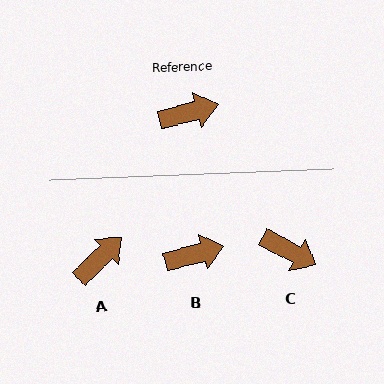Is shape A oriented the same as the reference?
No, it is off by about 29 degrees.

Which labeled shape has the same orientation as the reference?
B.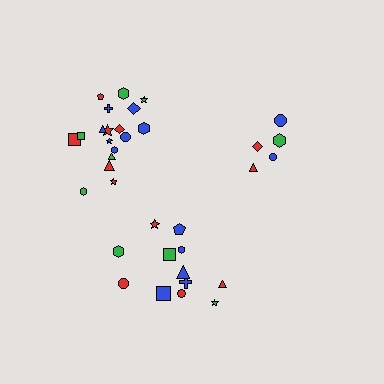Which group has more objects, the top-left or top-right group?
The top-left group.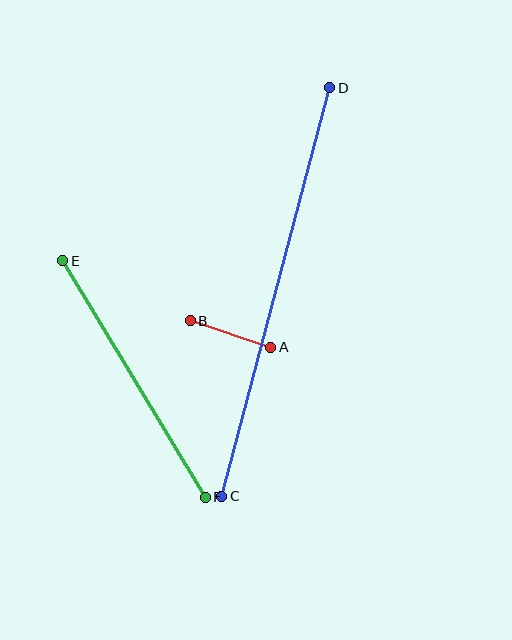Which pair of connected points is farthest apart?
Points C and D are farthest apart.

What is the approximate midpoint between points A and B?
The midpoint is at approximately (231, 334) pixels.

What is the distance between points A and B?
The distance is approximately 85 pixels.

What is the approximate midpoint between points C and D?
The midpoint is at approximately (276, 292) pixels.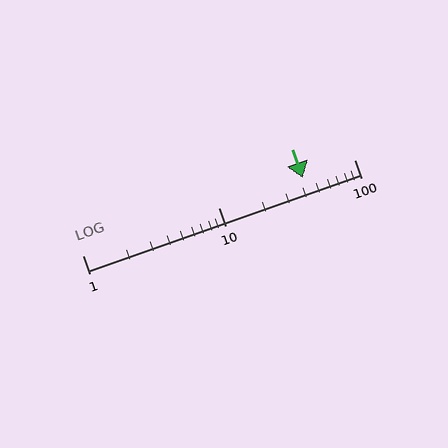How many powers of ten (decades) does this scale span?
The scale spans 2 decades, from 1 to 100.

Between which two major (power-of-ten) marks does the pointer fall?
The pointer is between 10 and 100.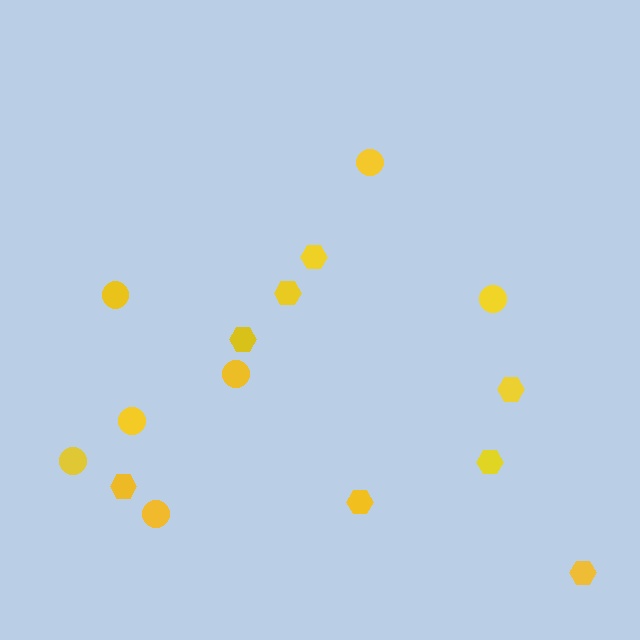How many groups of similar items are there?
There are 2 groups: one group of circles (7) and one group of hexagons (8).